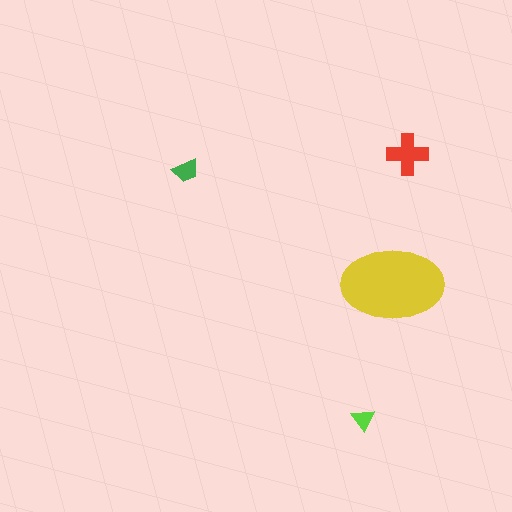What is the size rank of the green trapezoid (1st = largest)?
3rd.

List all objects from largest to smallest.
The yellow ellipse, the red cross, the green trapezoid, the lime triangle.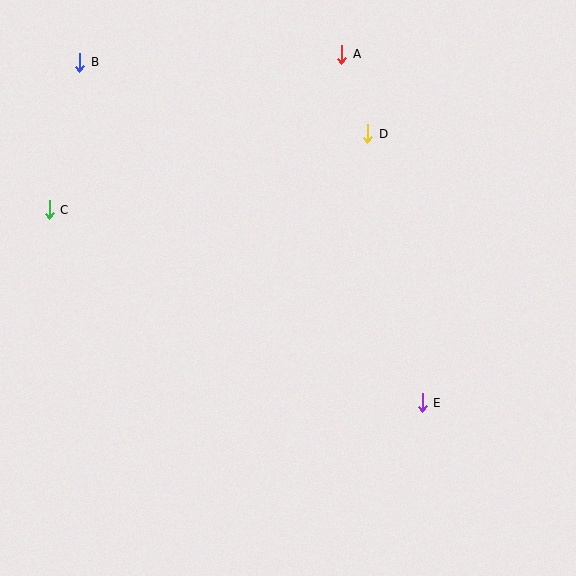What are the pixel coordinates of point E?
Point E is at (422, 403).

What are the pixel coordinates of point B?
Point B is at (80, 62).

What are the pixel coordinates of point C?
Point C is at (49, 210).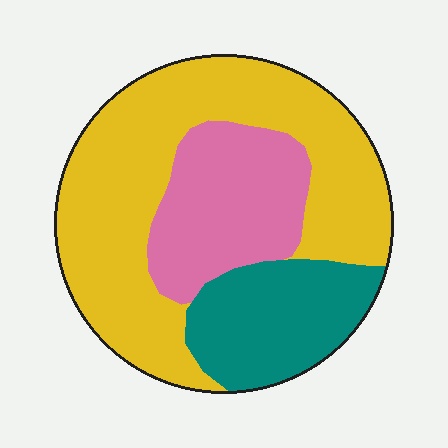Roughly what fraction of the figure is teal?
Teal covers around 20% of the figure.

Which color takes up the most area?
Yellow, at roughly 55%.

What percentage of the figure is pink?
Pink takes up about one quarter (1/4) of the figure.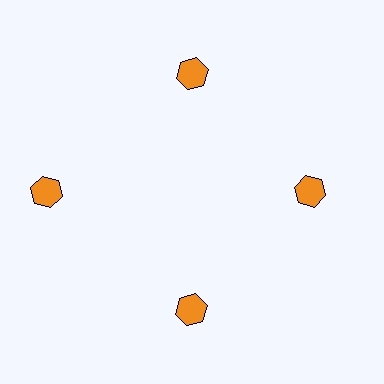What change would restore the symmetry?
The symmetry would be restored by moving it inward, back onto the ring so that all 4 hexagons sit at equal angles and equal distance from the center.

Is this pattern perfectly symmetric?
No. The 4 orange hexagons are arranged in a ring, but one element near the 9 o'clock position is pushed outward from the center, breaking the 4-fold rotational symmetry.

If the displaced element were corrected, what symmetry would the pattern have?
It would have 4-fold rotational symmetry — the pattern would map onto itself every 90 degrees.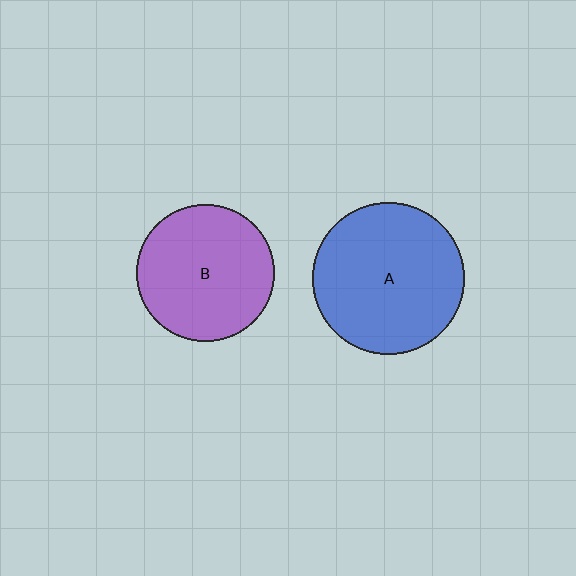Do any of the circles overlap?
No, none of the circles overlap.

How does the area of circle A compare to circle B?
Approximately 1.2 times.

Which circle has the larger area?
Circle A (blue).